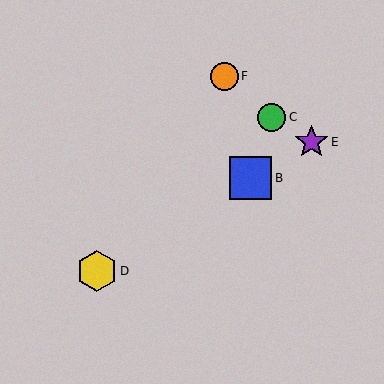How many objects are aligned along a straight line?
4 objects (A, B, D, E) are aligned along a straight line.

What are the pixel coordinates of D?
Object D is at (97, 271).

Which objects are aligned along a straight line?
Objects A, B, D, E are aligned along a straight line.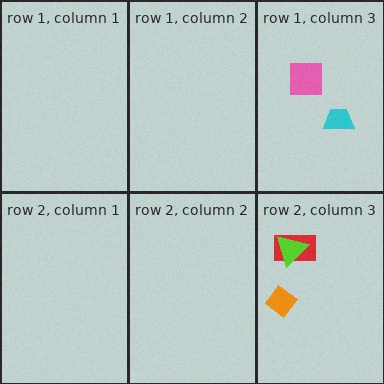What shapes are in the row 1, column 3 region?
The pink square, the cyan trapezoid.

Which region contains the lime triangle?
The row 2, column 3 region.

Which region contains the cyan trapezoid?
The row 1, column 3 region.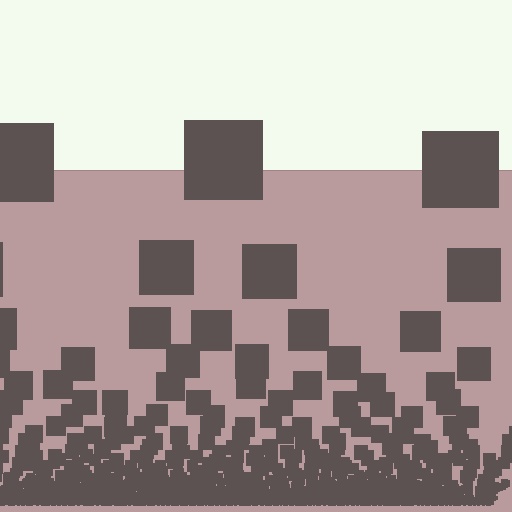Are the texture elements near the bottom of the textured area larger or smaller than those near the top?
Smaller. The gradient is inverted — elements near the bottom are smaller and denser.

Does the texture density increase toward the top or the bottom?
Density increases toward the bottom.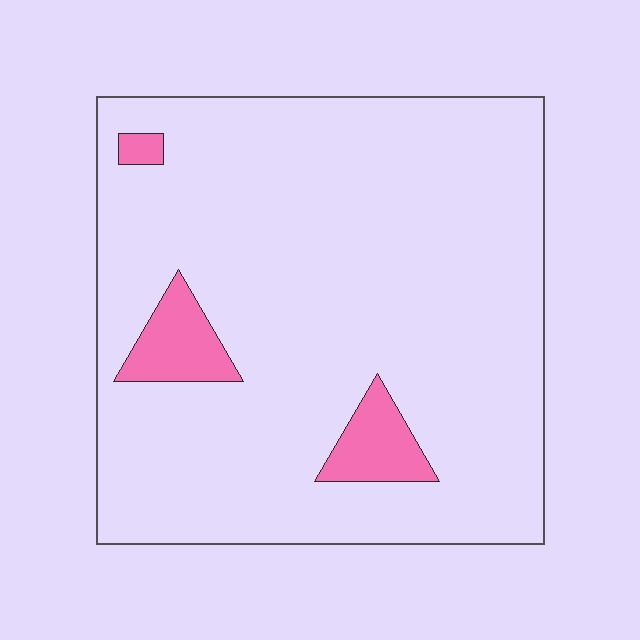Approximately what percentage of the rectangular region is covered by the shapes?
Approximately 10%.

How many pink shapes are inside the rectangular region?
3.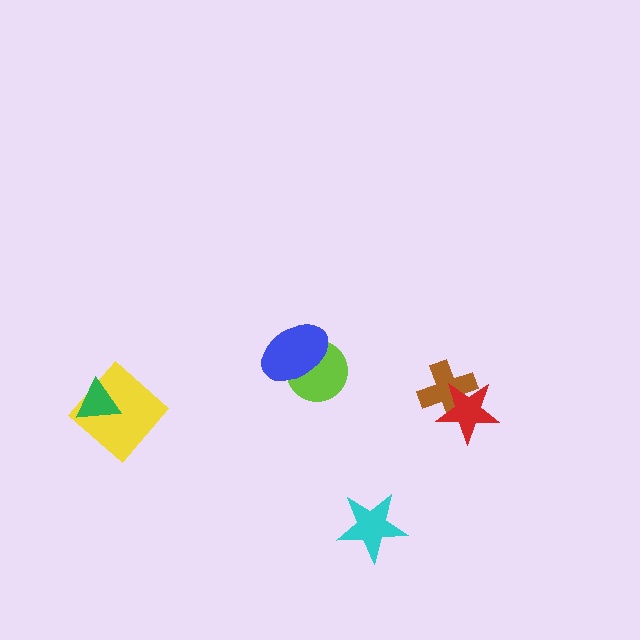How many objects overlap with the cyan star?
0 objects overlap with the cyan star.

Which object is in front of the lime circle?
The blue ellipse is in front of the lime circle.